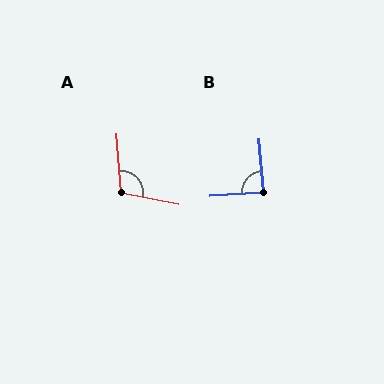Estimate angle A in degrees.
Approximately 106 degrees.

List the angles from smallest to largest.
B (88°), A (106°).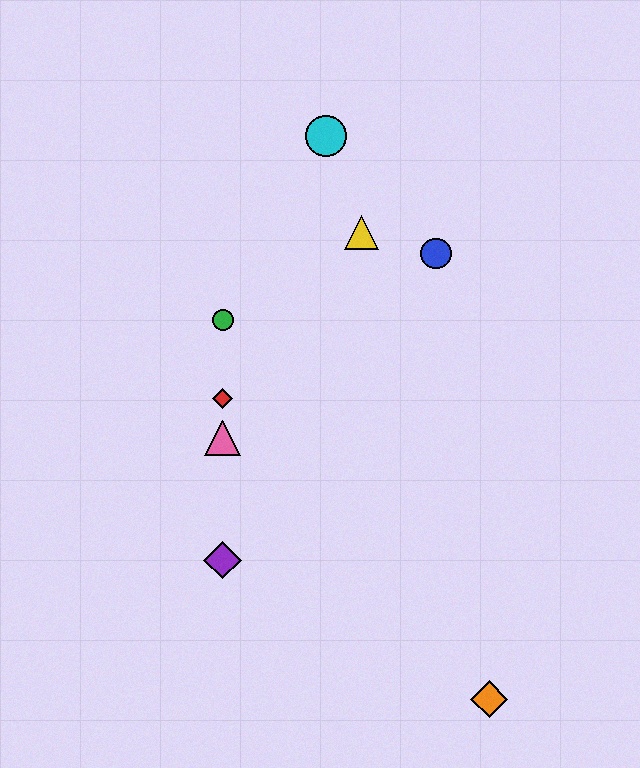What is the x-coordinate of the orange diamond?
The orange diamond is at x≈489.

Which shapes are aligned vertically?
The red diamond, the green circle, the purple diamond, the pink triangle are aligned vertically.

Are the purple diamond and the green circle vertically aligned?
Yes, both are at x≈223.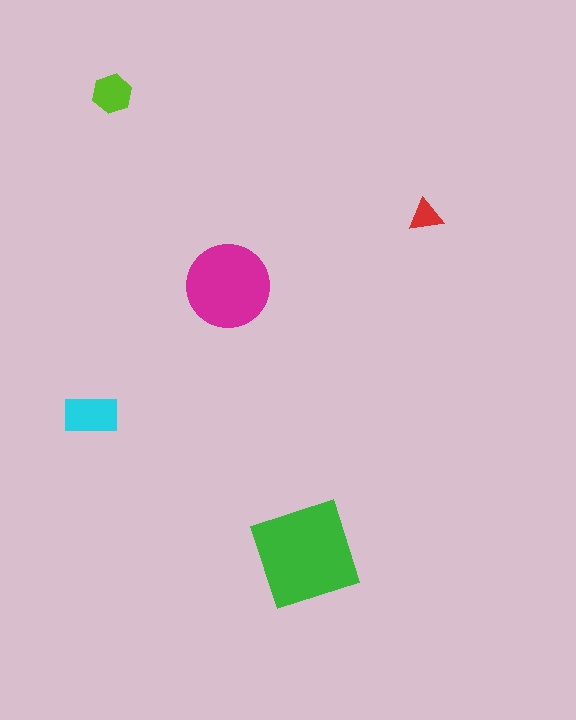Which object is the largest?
The green square.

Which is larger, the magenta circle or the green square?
The green square.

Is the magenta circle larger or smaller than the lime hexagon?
Larger.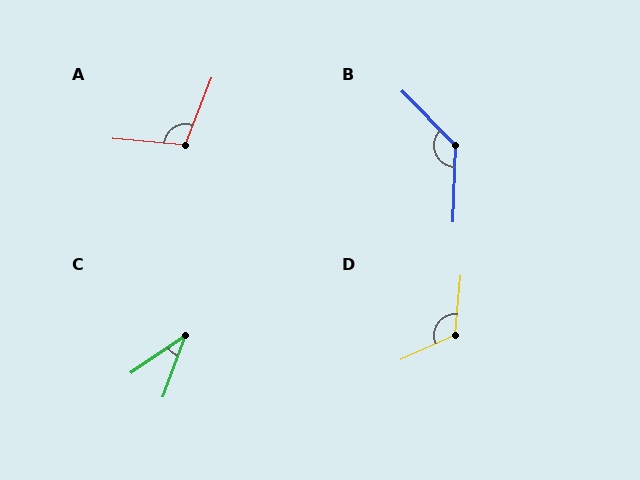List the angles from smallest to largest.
C (35°), A (107°), D (119°), B (134°).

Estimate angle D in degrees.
Approximately 119 degrees.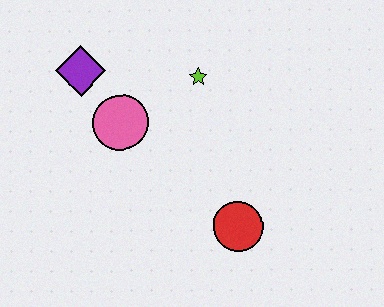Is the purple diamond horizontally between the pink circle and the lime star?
No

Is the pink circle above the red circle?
Yes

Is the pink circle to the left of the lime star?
Yes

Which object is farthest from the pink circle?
The red circle is farthest from the pink circle.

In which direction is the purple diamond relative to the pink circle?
The purple diamond is above the pink circle.